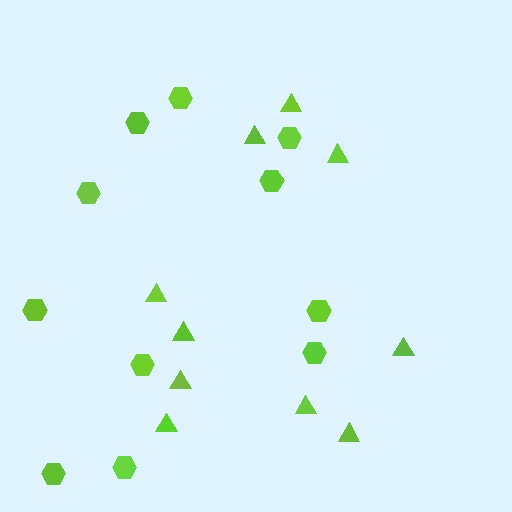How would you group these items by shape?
There are 2 groups: one group of triangles (10) and one group of hexagons (11).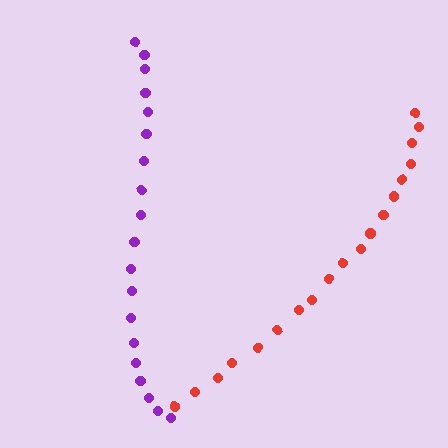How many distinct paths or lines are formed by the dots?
There are 2 distinct paths.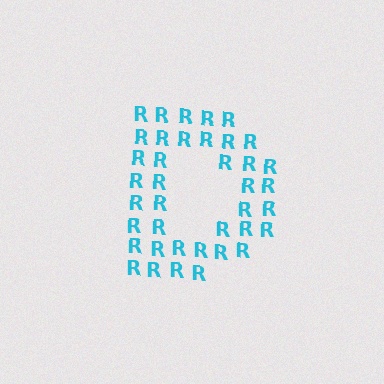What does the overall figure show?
The overall figure shows the letter D.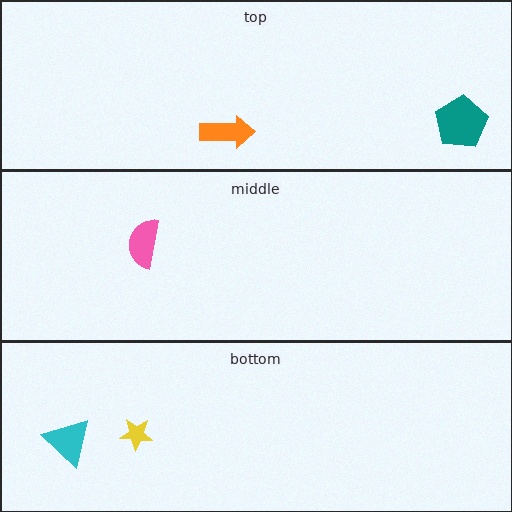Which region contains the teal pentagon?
The top region.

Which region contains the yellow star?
The bottom region.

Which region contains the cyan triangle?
The bottom region.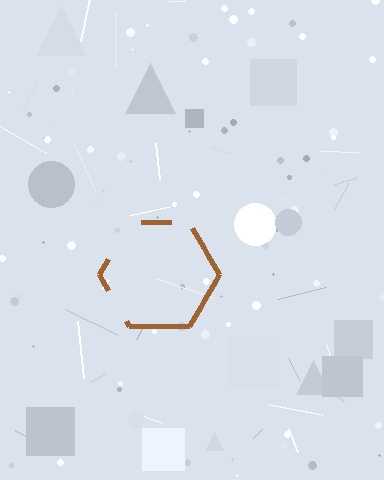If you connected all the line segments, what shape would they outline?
They would outline a hexagon.